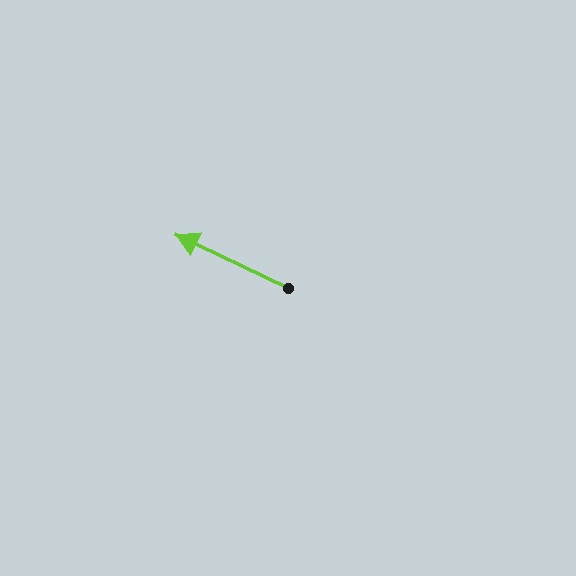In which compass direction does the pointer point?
Northwest.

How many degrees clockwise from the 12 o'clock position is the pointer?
Approximately 296 degrees.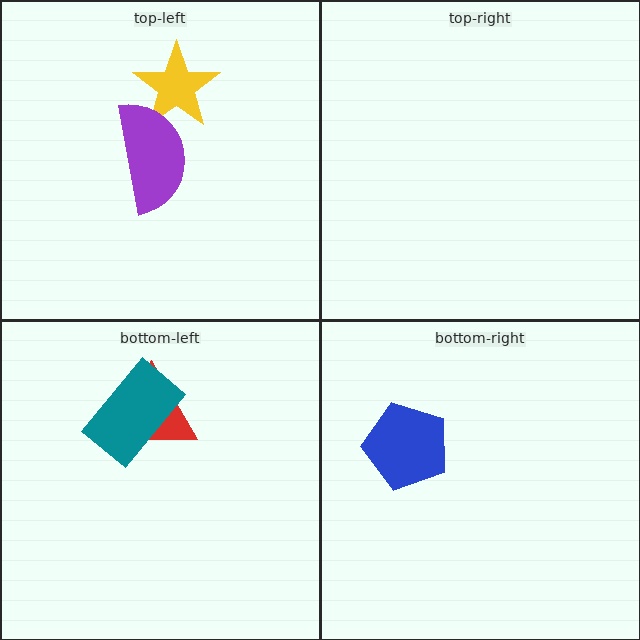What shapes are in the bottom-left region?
The red triangle, the teal rectangle.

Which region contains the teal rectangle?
The bottom-left region.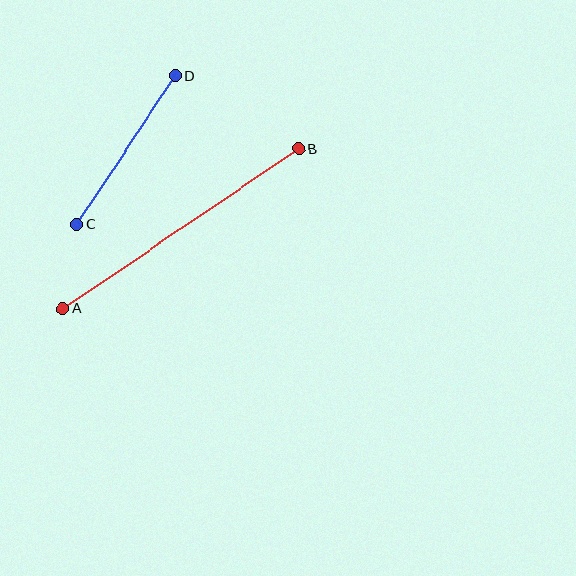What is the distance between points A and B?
The distance is approximately 285 pixels.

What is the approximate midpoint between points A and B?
The midpoint is at approximately (181, 229) pixels.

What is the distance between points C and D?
The distance is approximately 178 pixels.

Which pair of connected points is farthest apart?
Points A and B are farthest apart.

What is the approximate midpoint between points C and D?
The midpoint is at approximately (126, 150) pixels.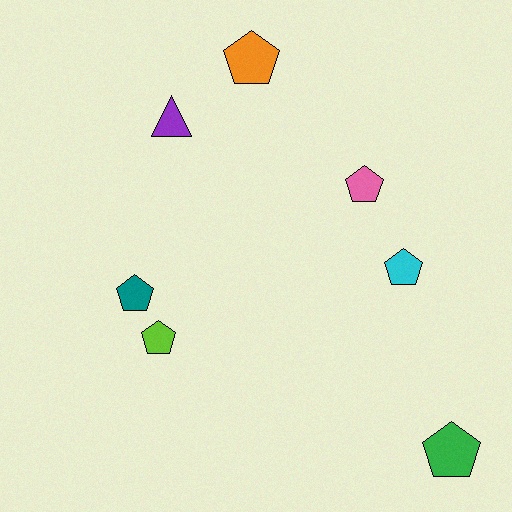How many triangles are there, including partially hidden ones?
There is 1 triangle.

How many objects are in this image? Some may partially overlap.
There are 7 objects.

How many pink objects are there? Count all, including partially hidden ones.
There is 1 pink object.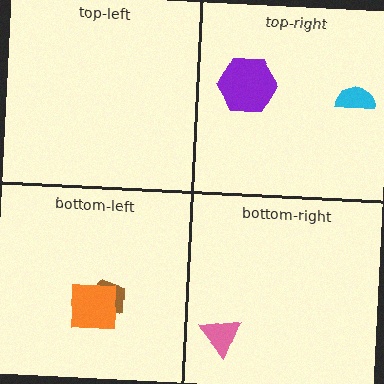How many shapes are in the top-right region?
2.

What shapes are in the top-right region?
The purple hexagon, the cyan semicircle.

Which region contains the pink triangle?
The bottom-right region.